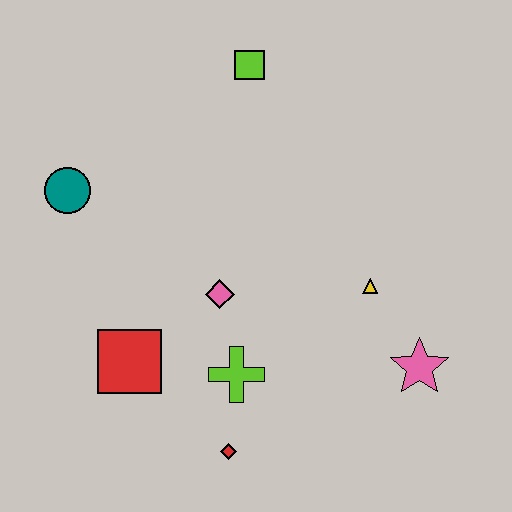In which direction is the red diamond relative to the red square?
The red diamond is to the right of the red square.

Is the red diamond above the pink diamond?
No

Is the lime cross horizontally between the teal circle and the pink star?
Yes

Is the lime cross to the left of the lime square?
Yes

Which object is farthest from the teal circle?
The pink star is farthest from the teal circle.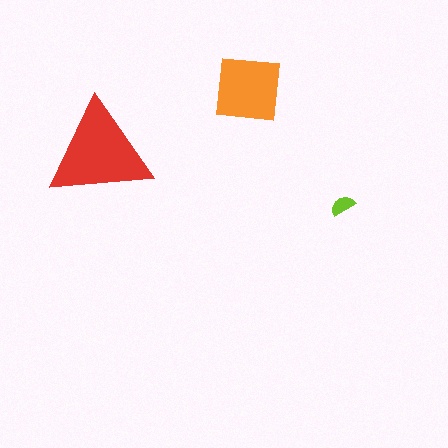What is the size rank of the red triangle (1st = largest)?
1st.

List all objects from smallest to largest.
The lime semicircle, the orange square, the red triangle.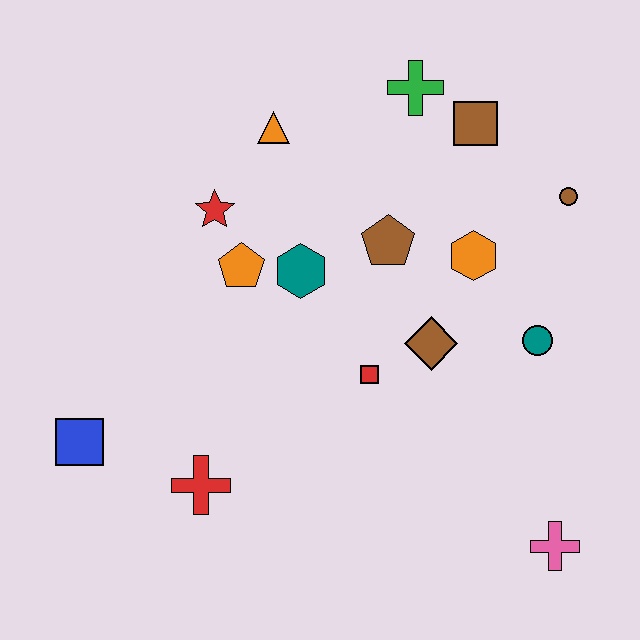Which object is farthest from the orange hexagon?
The blue square is farthest from the orange hexagon.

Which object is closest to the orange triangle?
The red star is closest to the orange triangle.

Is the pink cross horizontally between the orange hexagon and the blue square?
No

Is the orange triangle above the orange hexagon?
Yes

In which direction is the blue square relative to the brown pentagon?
The blue square is to the left of the brown pentagon.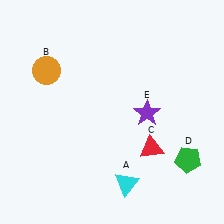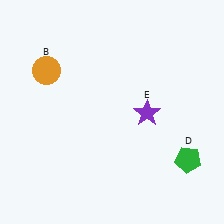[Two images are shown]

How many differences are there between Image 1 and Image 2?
There are 2 differences between the two images.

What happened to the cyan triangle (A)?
The cyan triangle (A) was removed in Image 2. It was in the bottom-right area of Image 1.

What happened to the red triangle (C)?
The red triangle (C) was removed in Image 2. It was in the bottom-right area of Image 1.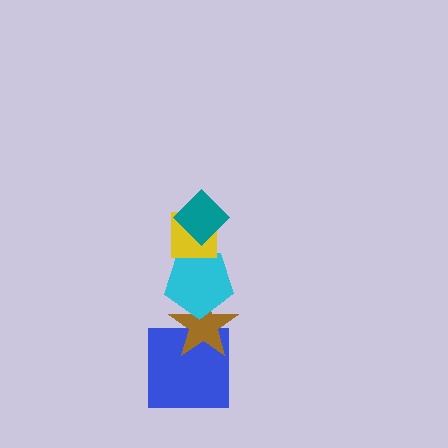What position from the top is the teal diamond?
The teal diamond is 1st from the top.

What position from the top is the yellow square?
The yellow square is 2nd from the top.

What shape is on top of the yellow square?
The teal diamond is on top of the yellow square.